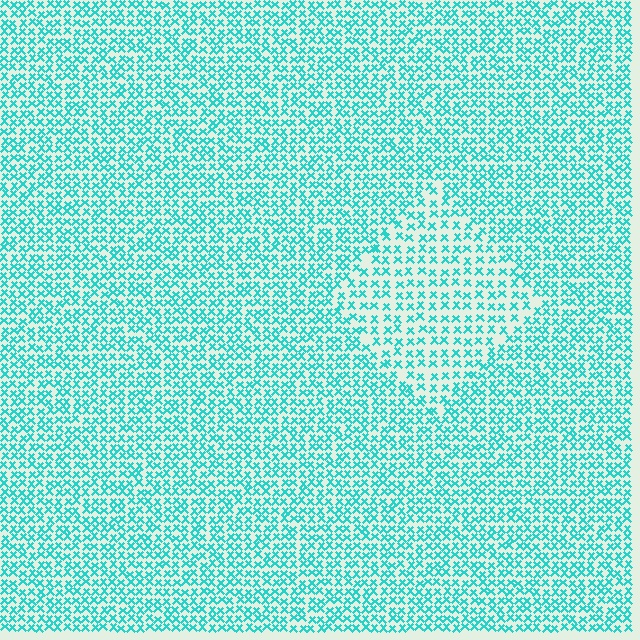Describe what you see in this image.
The image contains small cyan elements arranged at two different densities. A diamond-shaped region is visible where the elements are less densely packed than the surrounding area.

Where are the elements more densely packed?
The elements are more densely packed outside the diamond boundary.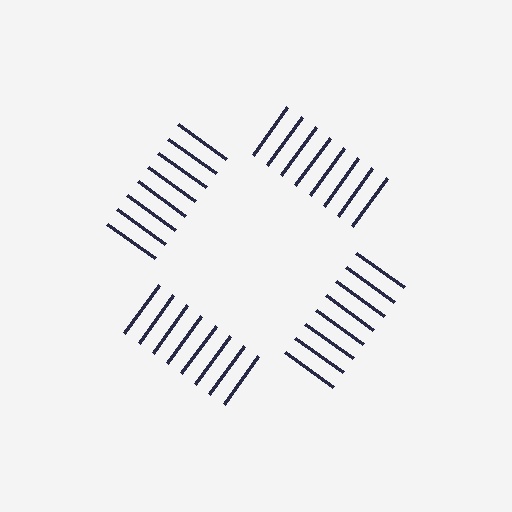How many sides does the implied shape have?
4 sides — the line-ends trace a square.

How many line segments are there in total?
32 — 8 along each of the 4 edges.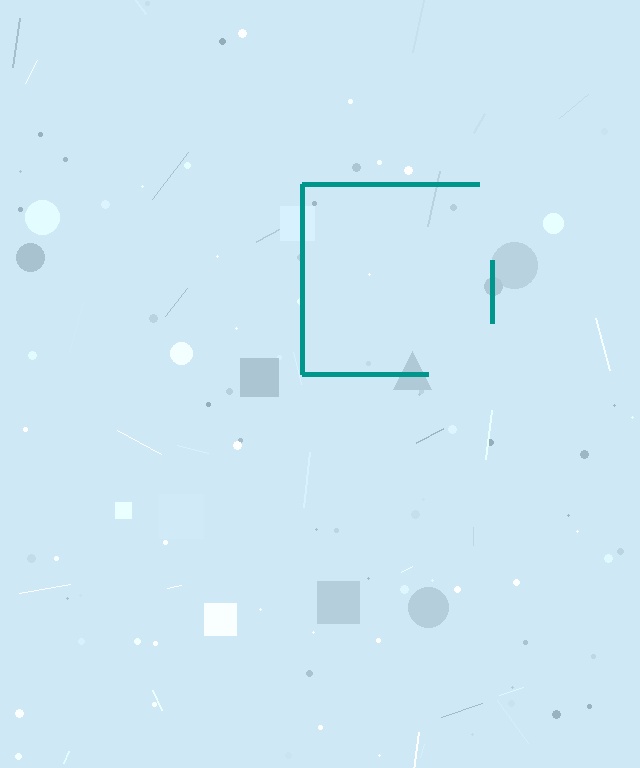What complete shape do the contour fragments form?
The contour fragments form a square.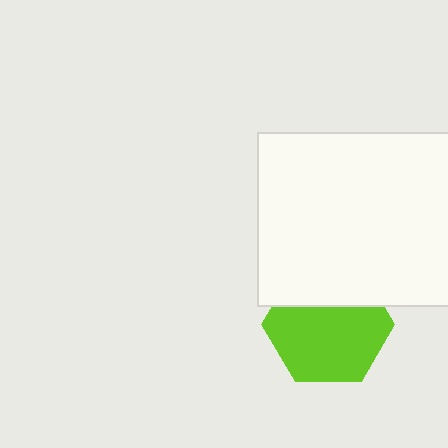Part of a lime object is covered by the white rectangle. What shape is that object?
It is a hexagon.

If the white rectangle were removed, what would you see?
You would see the complete lime hexagon.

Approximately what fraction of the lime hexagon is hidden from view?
Roughly 32% of the lime hexagon is hidden behind the white rectangle.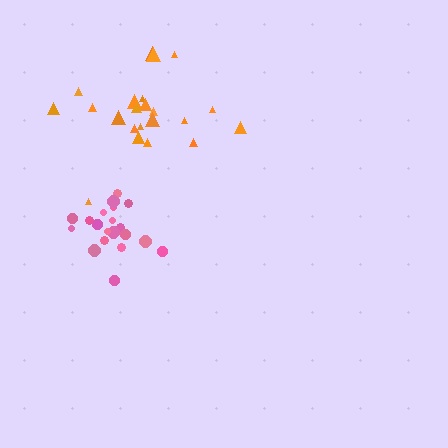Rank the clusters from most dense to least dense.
pink, orange.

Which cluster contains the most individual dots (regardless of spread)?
Orange (22).